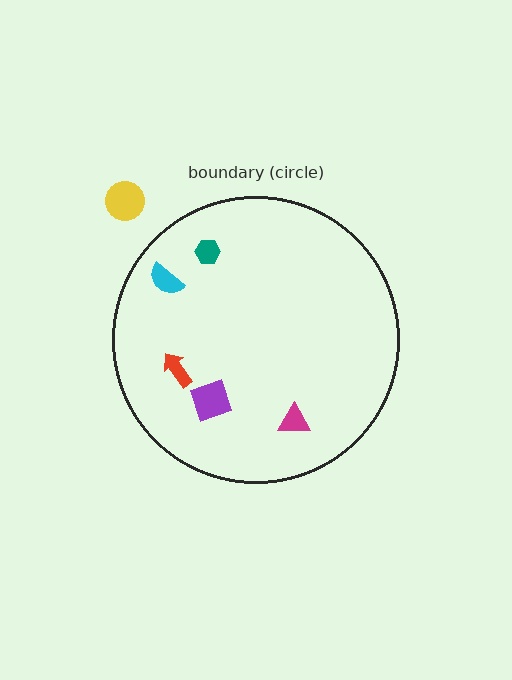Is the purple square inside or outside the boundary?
Inside.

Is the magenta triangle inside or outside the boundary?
Inside.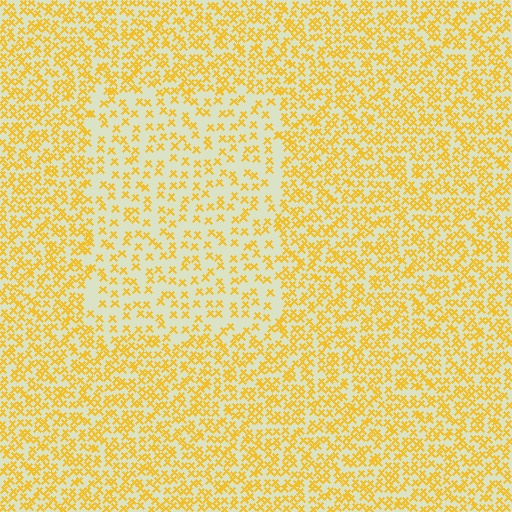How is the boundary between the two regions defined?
The boundary is defined by a change in element density (approximately 2.0x ratio). All elements are the same color, size, and shape.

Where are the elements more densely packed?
The elements are more densely packed outside the rectangle boundary.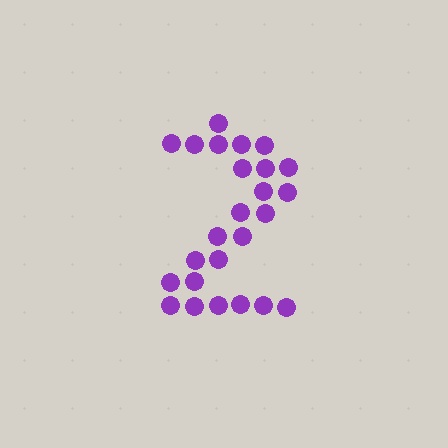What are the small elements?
The small elements are circles.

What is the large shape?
The large shape is the digit 2.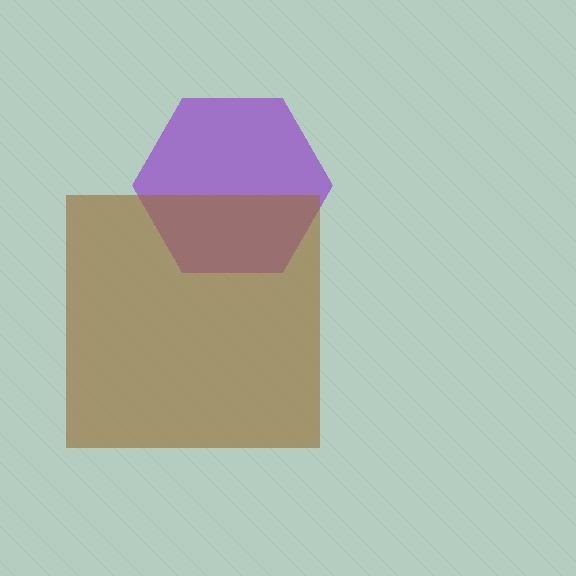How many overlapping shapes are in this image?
There are 2 overlapping shapes in the image.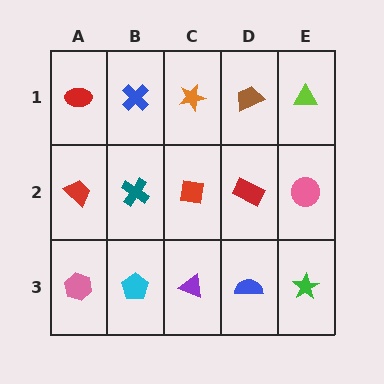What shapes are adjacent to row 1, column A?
A red trapezoid (row 2, column A), a blue cross (row 1, column B).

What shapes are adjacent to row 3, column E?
A pink circle (row 2, column E), a blue semicircle (row 3, column D).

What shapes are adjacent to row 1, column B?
A teal cross (row 2, column B), a red ellipse (row 1, column A), an orange star (row 1, column C).